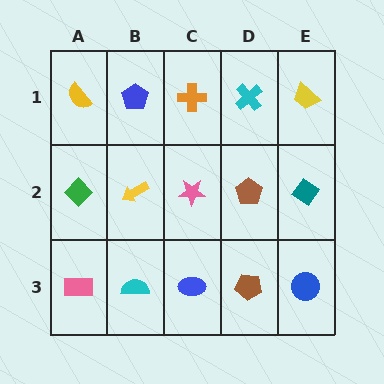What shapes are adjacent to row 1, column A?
A green diamond (row 2, column A), a blue pentagon (row 1, column B).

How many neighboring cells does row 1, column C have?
3.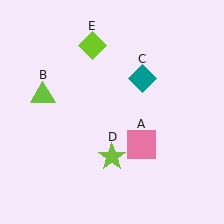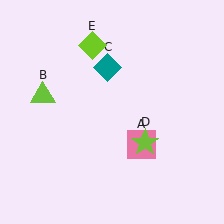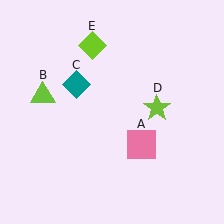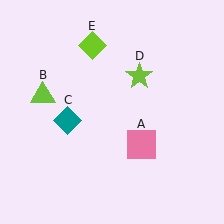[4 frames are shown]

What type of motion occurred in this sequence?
The teal diamond (object C), lime star (object D) rotated counterclockwise around the center of the scene.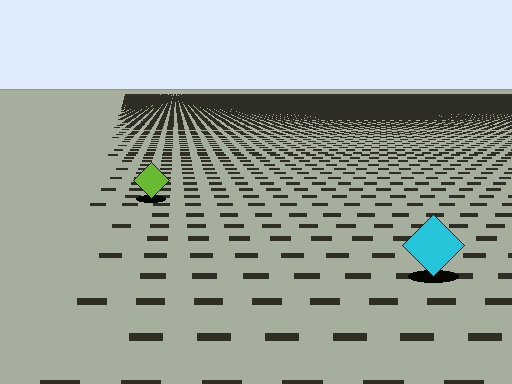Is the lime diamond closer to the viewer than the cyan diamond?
No. The cyan diamond is closer — you can tell from the texture gradient: the ground texture is coarser near it.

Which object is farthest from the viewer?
The lime diamond is farthest from the viewer. It appears smaller and the ground texture around it is denser.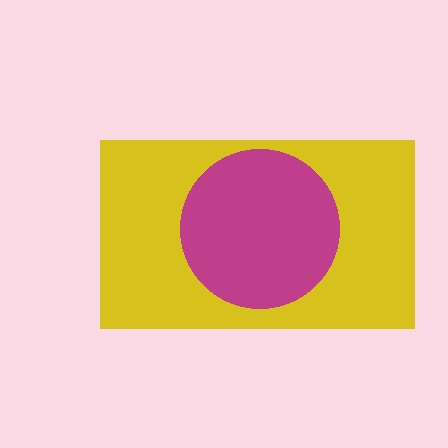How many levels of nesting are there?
2.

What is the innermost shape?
The magenta circle.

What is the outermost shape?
The yellow rectangle.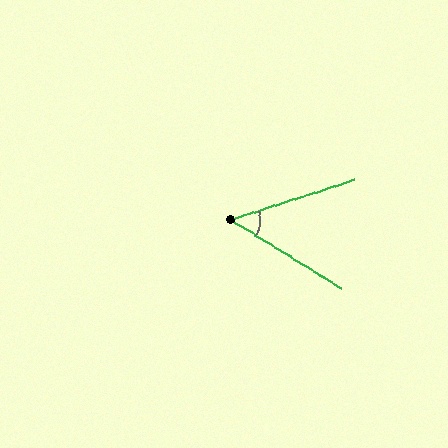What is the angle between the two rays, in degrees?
Approximately 50 degrees.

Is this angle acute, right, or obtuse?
It is acute.